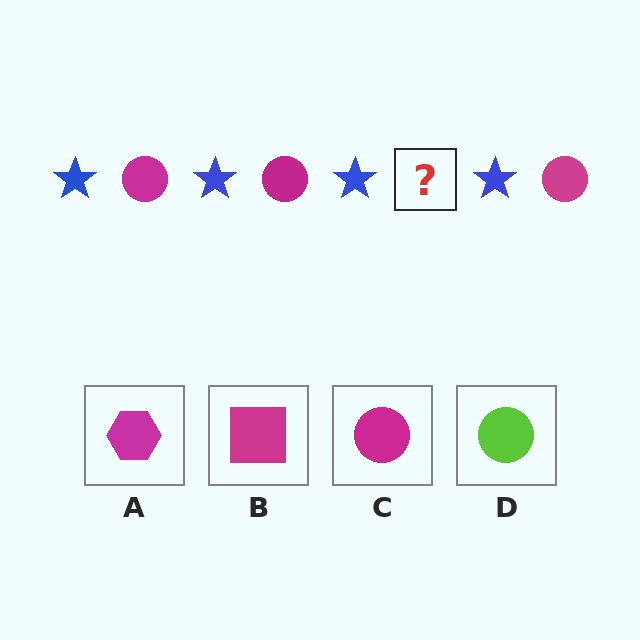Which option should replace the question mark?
Option C.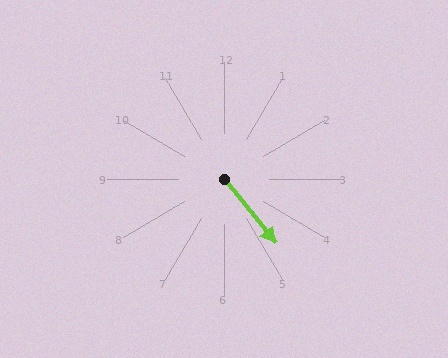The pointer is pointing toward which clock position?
Roughly 5 o'clock.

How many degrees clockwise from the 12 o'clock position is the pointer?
Approximately 141 degrees.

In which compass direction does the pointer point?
Southeast.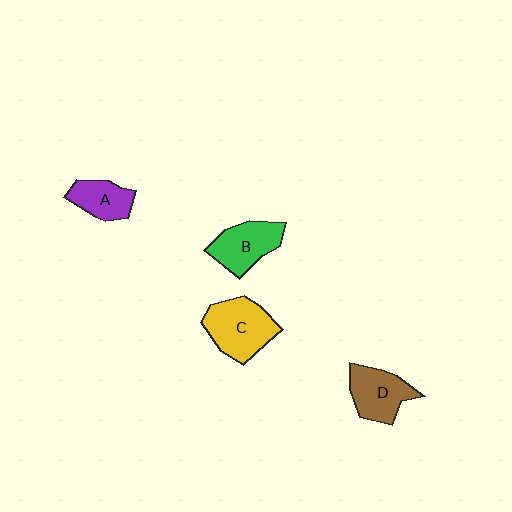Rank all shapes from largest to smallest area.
From largest to smallest: C (yellow), D (brown), B (green), A (purple).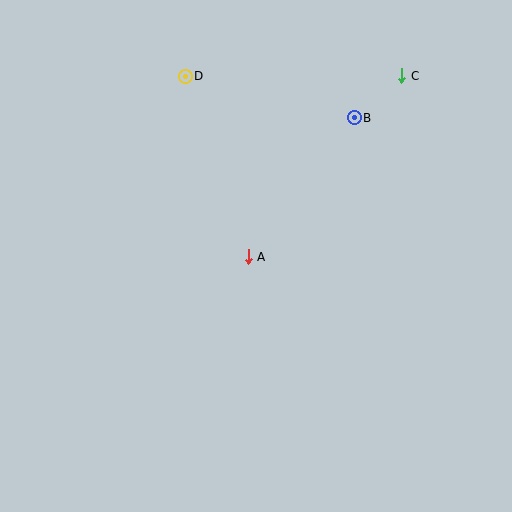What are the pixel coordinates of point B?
Point B is at (354, 118).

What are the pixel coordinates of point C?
Point C is at (402, 76).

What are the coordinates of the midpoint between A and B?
The midpoint between A and B is at (301, 187).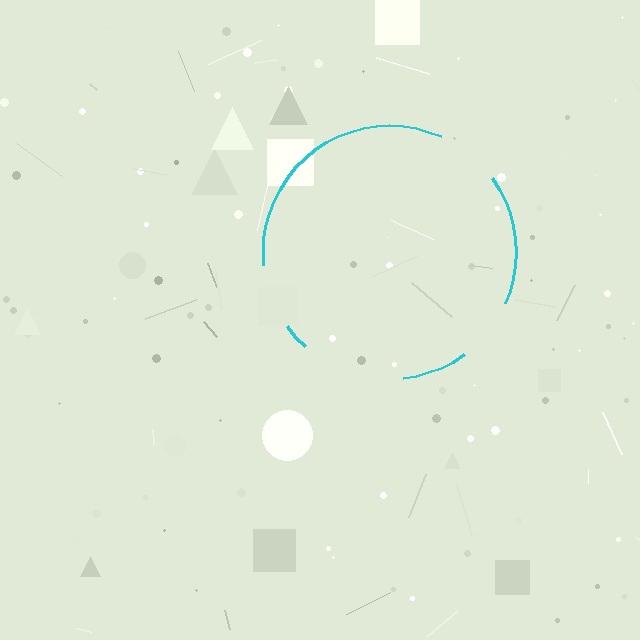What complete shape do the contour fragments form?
The contour fragments form a circle.